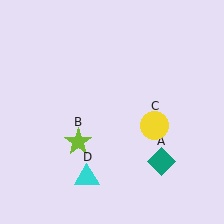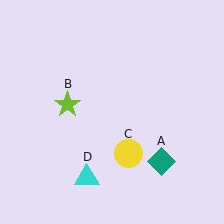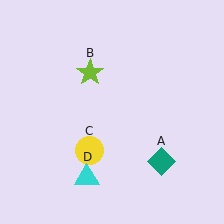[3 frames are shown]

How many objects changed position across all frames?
2 objects changed position: lime star (object B), yellow circle (object C).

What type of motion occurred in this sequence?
The lime star (object B), yellow circle (object C) rotated clockwise around the center of the scene.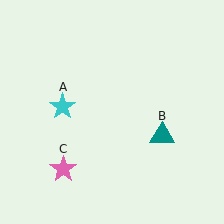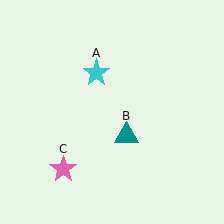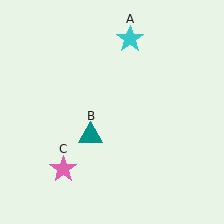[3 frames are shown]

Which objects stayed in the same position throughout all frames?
Pink star (object C) remained stationary.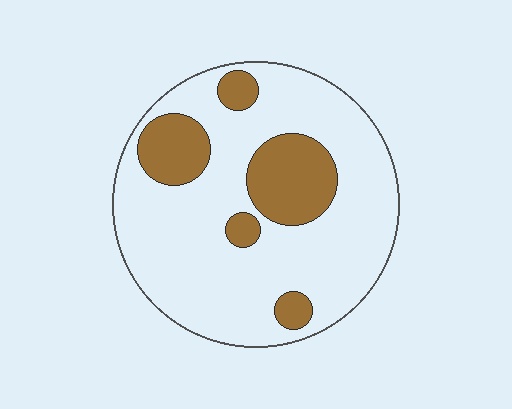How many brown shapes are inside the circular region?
5.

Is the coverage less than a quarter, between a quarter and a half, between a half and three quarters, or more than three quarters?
Less than a quarter.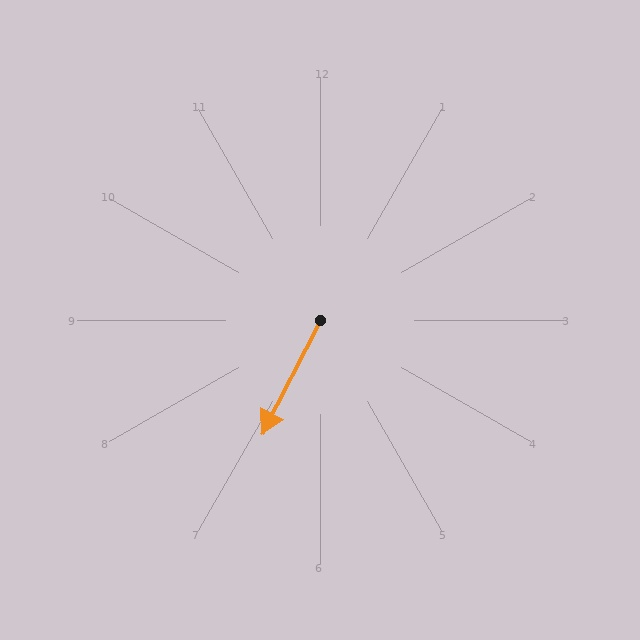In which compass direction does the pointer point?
Southwest.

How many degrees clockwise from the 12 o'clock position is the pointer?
Approximately 207 degrees.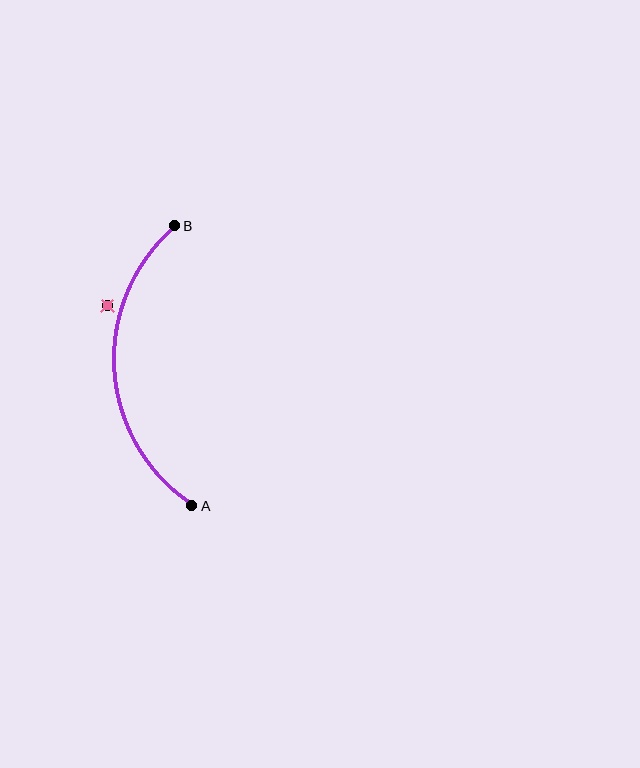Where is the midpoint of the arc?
The arc midpoint is the point on the curve farthest from the straight line joining A and B. It sits to the left of that line.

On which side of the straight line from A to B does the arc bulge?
The arc bulges to the left of the straight line connecting A and B.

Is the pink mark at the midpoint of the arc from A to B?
No — the pink mark does not lie on the arc at all. It sits slightly outside the curve.